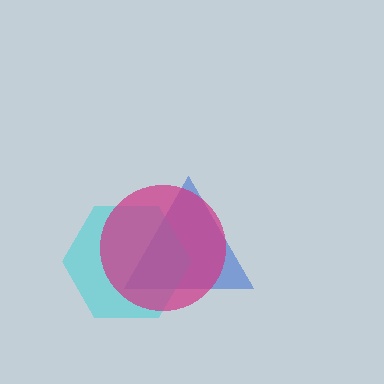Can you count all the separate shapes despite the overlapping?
Yes, there are 3 separate shapes.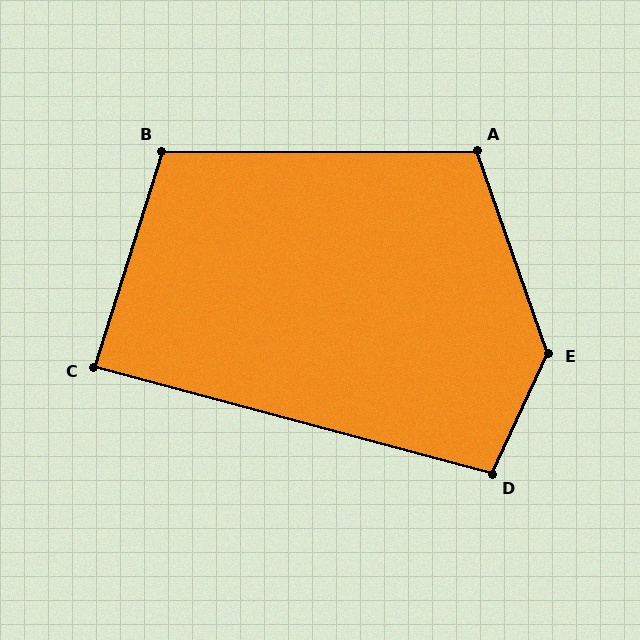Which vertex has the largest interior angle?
E, at approximately 136 degrees.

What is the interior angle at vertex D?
Approximately 100 degrees (obtuse).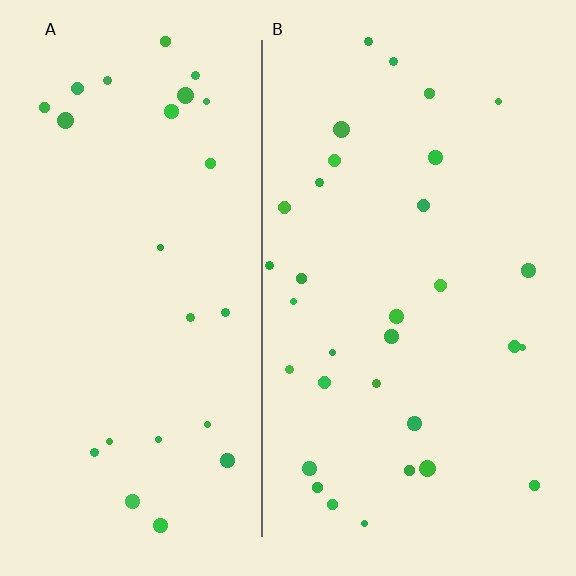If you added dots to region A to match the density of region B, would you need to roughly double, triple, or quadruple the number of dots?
Approximately double.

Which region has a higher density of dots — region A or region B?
B (the right).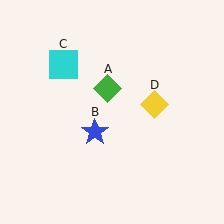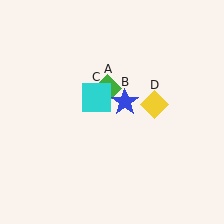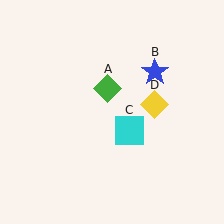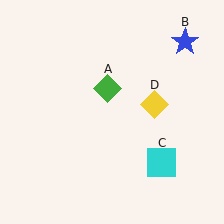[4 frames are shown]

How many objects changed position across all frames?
2 objects changed position: blue star (object B), cyan square (object C).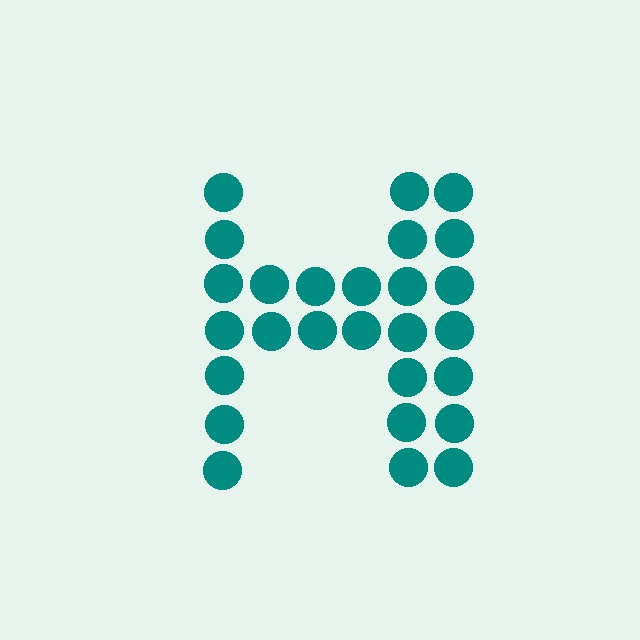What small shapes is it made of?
It is made of small circles.